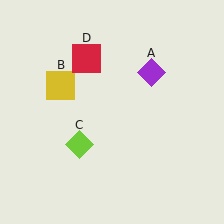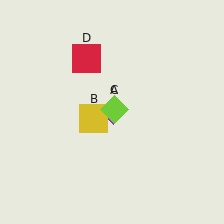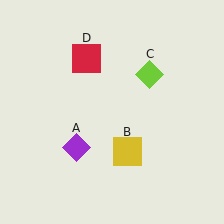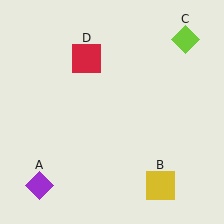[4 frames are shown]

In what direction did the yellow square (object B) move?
The yellow square (object B) moved down and to the right.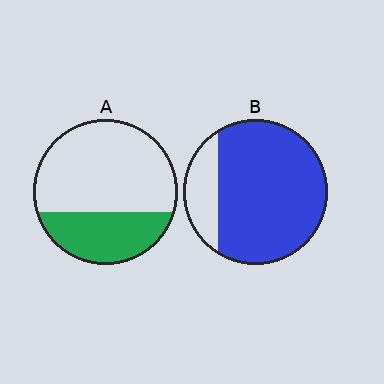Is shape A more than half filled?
No.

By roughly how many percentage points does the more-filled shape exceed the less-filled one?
By roughly 50 percentage points (B over A).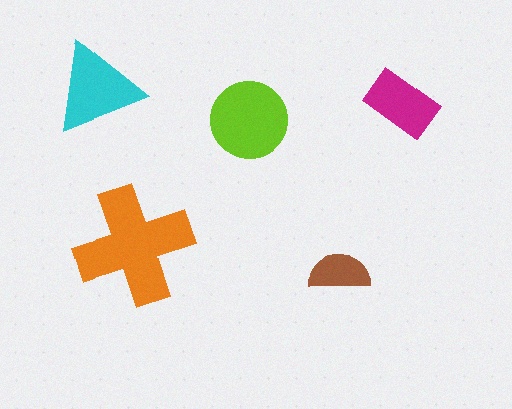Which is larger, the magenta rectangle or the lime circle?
The lime circle.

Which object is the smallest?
The brown semicircle.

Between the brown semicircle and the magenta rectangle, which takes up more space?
The magenta rectangle.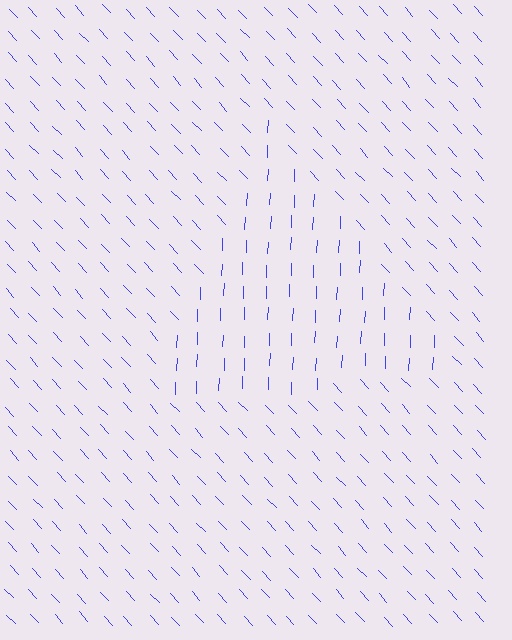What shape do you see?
I see a triangle.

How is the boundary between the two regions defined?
The boundary is defined purely by a change in line orientation (approximately 45 degrees difference). All lines are the same color and thickness.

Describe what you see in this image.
The image is filled with small blue line segments. A triangle region in the image has lines oriented differently from the surrounding lines, creating a visible texture boundary.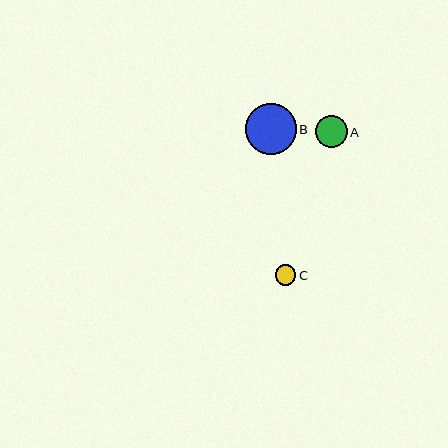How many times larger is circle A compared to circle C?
Circle A is approximately 1.6 times the size of circle C.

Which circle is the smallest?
Circle C is the smallest with a size of approximately 20 pixels.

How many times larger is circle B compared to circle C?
Circle B is approximately 2.5 times the size of circle C.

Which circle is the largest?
Circle B is the largest with a size of approximately 51 pixels.